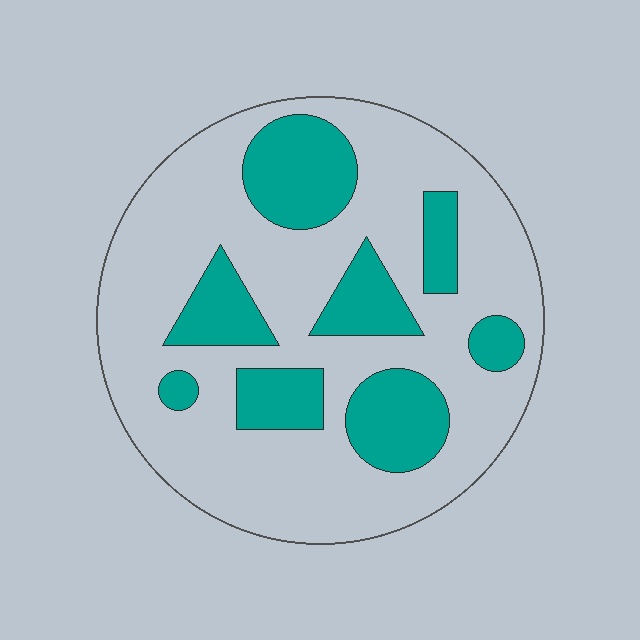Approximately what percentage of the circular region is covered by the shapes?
Approximately 30%.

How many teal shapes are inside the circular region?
8.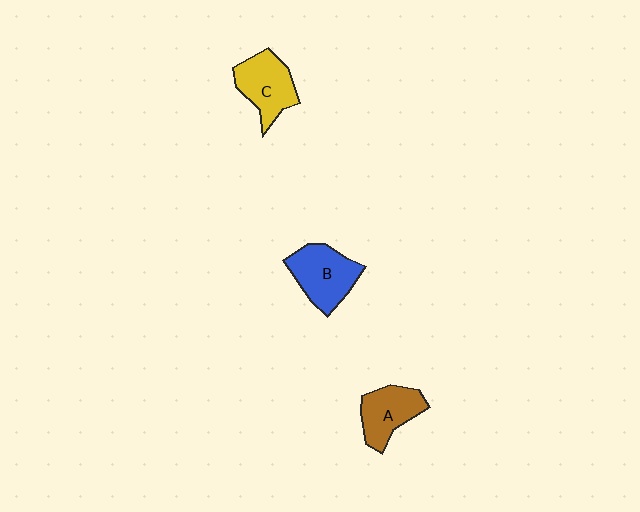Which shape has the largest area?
Shape B (blue).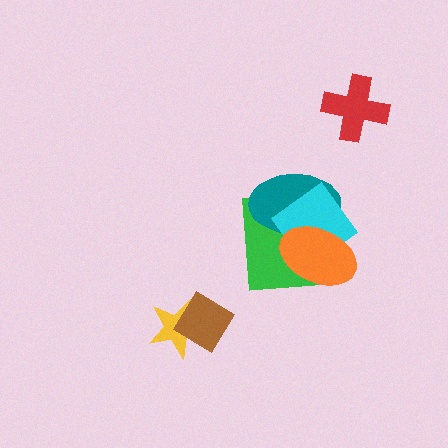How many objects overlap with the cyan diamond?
3 objects overlap with the cyan diamond.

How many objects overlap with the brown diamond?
1 object overlaps with the brown diamond.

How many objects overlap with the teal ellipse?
3 objects overlap with the teal ellipse.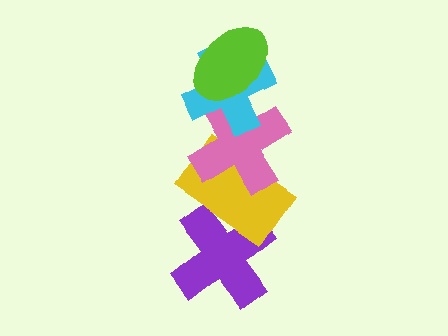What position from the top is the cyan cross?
The cyan cross is 2nd from the top.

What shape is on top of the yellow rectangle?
The pink cross is on top of the yellow rectangle.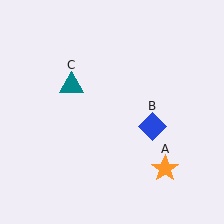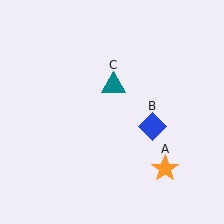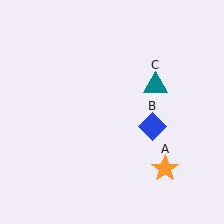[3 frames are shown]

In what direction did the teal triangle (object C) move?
The teal triangle (object C) moved right.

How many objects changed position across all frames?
1 object changed position: teal triangle (object C).